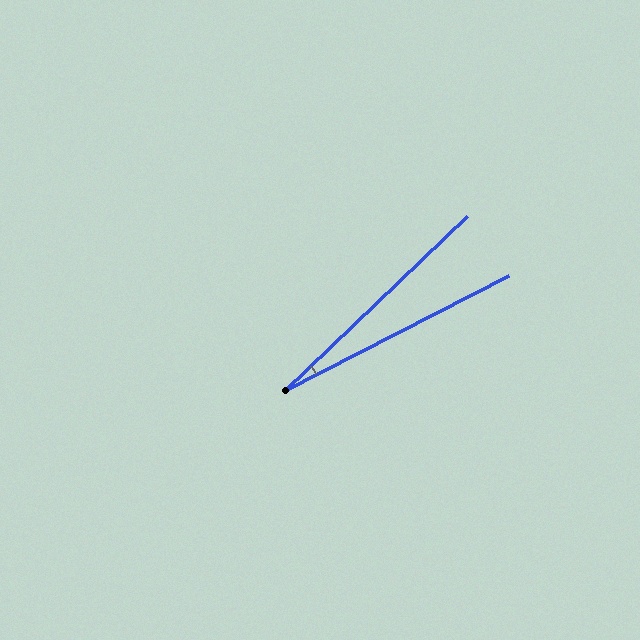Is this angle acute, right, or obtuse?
It is acute.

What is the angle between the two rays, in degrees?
Approximately 17 degrees.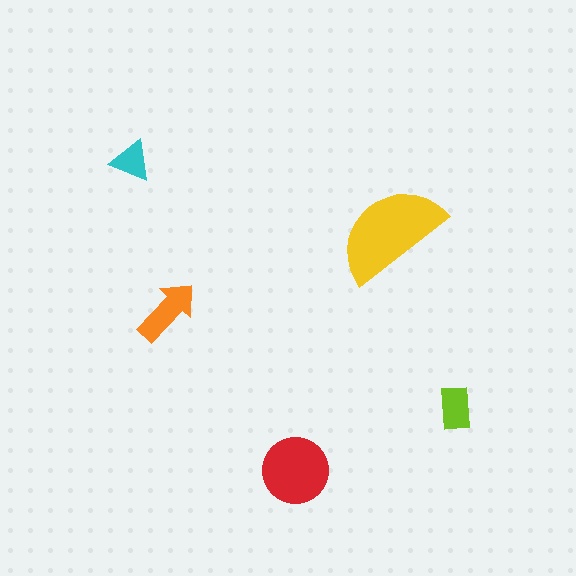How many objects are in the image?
There are 5 objects in the image.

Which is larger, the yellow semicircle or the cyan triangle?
The yellow semicircle.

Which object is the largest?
The yellow semicircle.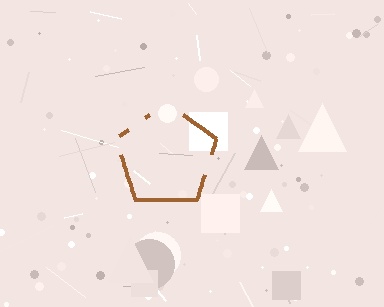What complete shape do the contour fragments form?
The contour fragments form a pentagon.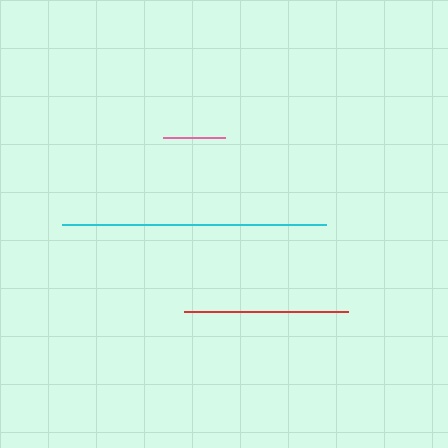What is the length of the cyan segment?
The cyan segment is approximately 264 pixels long.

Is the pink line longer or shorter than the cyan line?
The cyan line is longer than the pink line.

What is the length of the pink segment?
The pink segment is approximately 62 pixels long.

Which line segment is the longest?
The cyan line is the longest at approximately 264 pixels.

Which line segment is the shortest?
The pink line is the shortest at approximately 62 pixels.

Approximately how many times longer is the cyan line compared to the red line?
The cyan line is approximately 1.6 times the length of the red line.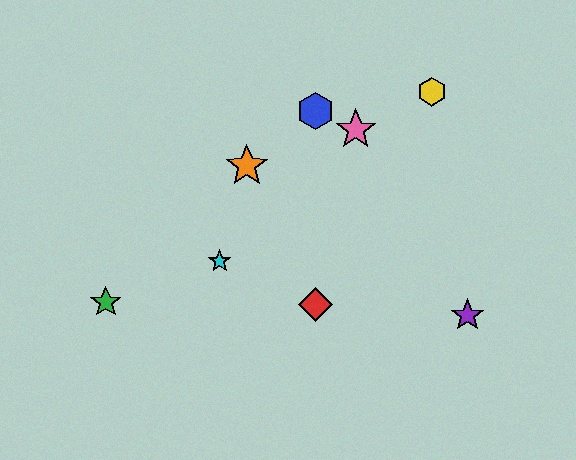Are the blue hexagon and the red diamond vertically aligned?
Yes, both are at x≈316.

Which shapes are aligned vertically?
The red diamond, the blue hexagon are aligned vertically.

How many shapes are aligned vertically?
2 shapes (the red diamond, the blue hexagon) are aligned vertically.